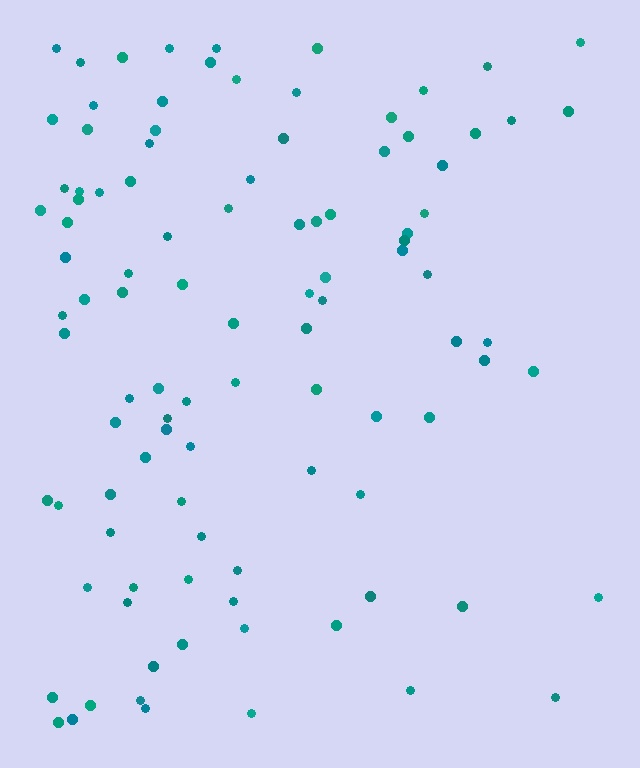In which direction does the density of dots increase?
From right to left, with the left side densest.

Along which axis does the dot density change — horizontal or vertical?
Horizontal.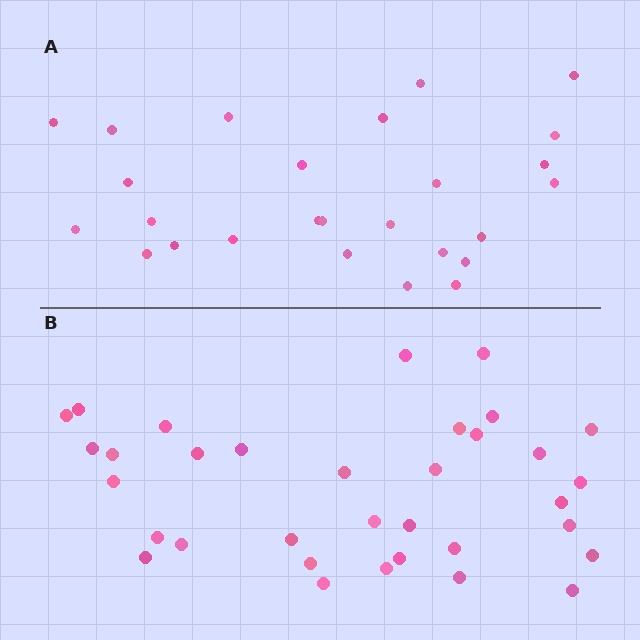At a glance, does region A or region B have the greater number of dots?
Region B (the bottom region) has more dots.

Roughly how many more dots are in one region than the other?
Region B has roughly 8 or so more dots than region A.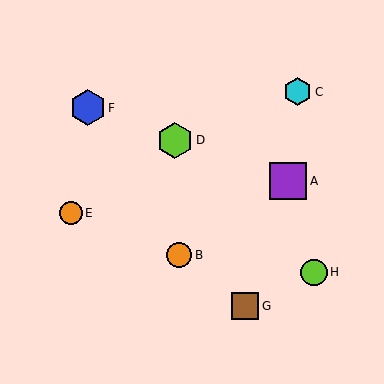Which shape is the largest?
The purple square (labeled A) is the largest.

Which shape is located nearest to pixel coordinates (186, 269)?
The orange circle (labeled B) at (179, 255) is nearest to that location.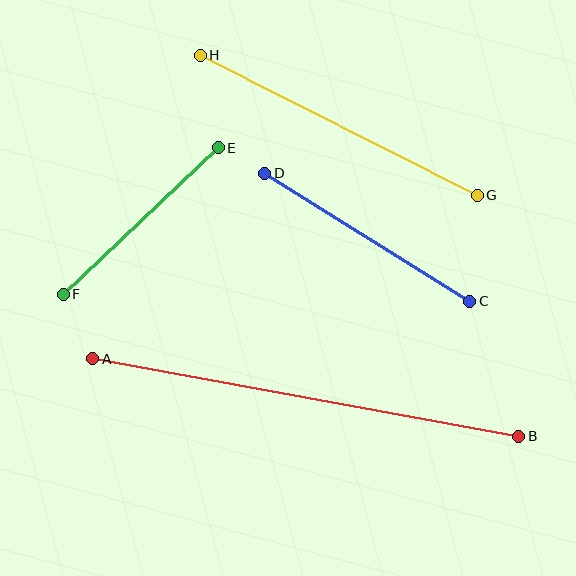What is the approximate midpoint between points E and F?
The midpoint is at approximately (141, 221) pixels.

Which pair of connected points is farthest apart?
Points A and B are farthest apart.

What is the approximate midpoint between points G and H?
The midpoint is at approximately (339, 125) pixels.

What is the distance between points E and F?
The distance is approximately 213 pixels.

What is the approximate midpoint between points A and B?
The midpoint is at approximately (306, 397) pixels.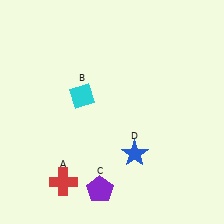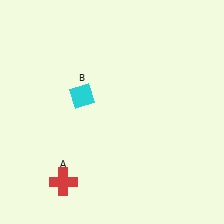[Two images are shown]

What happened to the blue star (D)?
The blue star (D) was removed in Image 2. It was in the bottom-right area of Image 1.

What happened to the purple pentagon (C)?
The purple pentagon (C) was removed in Image 2. It was in the bottom-left area of Image 1.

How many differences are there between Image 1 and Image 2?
There are 2 differences between the two images.